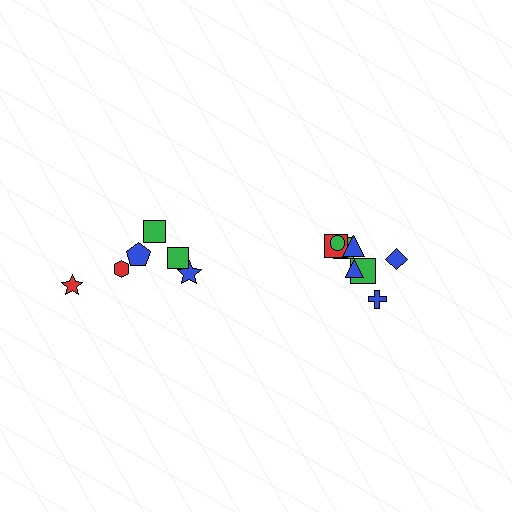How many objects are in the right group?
There are 8 objects.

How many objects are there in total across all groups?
There are 14 objects.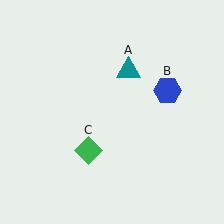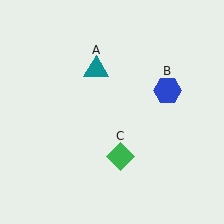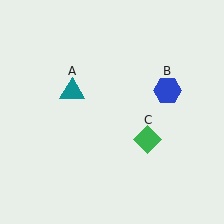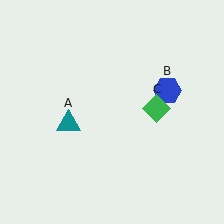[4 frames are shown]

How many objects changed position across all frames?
2 objects changed position: teal triangle (object A), green diamond (object C).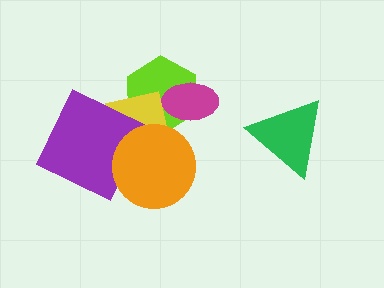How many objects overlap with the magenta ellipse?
2 objects overlap with the magenta ellipse.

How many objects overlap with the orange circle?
3 objects overlap with the orange circle.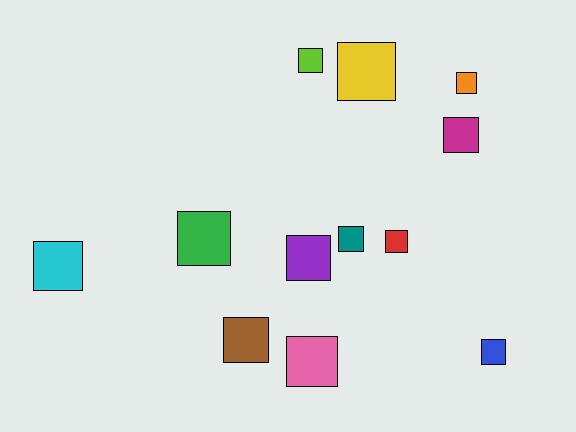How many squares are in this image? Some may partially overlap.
There are 12 squares.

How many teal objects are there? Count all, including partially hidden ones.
There is 1 teal object.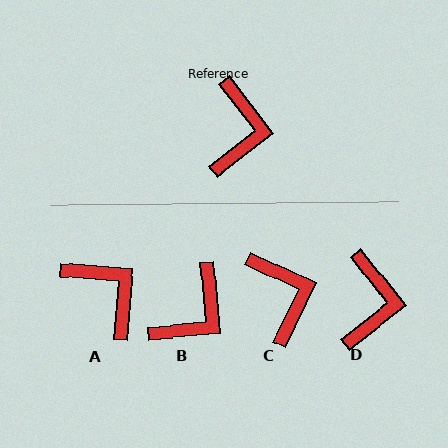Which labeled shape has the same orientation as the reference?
D.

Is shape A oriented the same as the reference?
No, it is off by about 48 degrees.